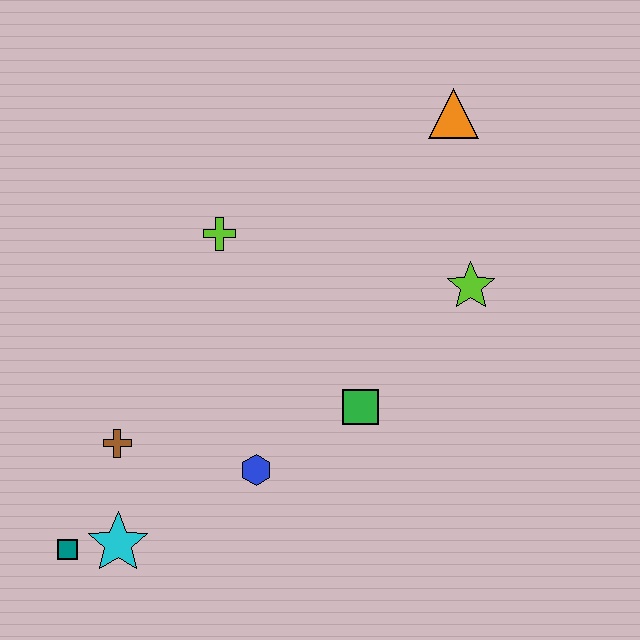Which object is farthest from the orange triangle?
The teal square is farthest from the orange triangle.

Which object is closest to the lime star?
The green square is closest to the lime star.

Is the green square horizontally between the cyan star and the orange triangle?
Yes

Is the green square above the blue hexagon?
Yes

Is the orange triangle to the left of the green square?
No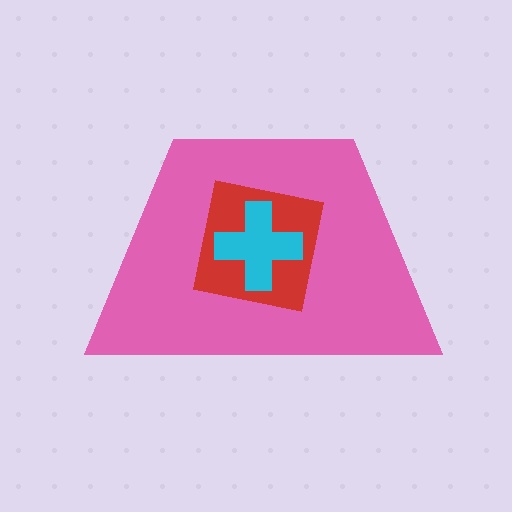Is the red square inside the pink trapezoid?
Yes.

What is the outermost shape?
The pink trapezoid.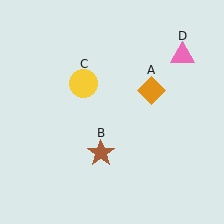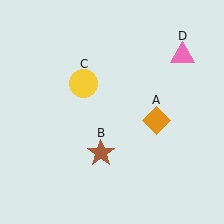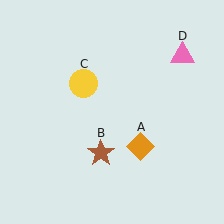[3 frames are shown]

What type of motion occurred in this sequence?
The orange diamond (object A) rotated clockwise around the center of the scene.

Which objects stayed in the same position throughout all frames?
Brown star (object B) and yellow circle (object C) and pink triangle (object D) remained stationary.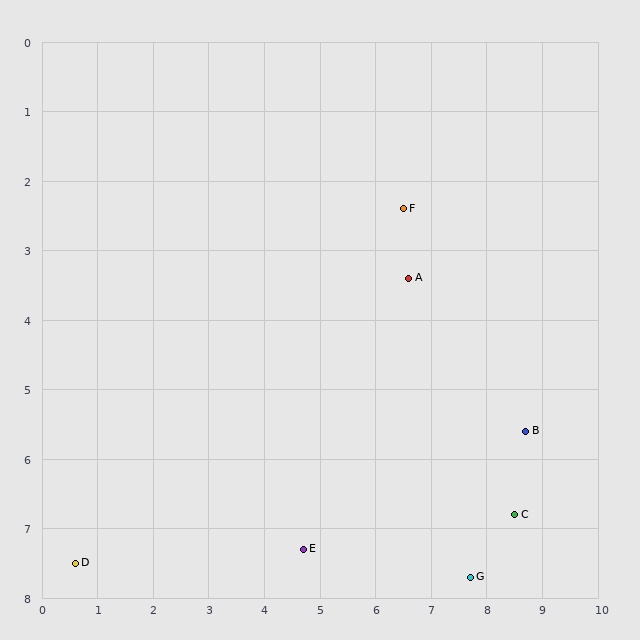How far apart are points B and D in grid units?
Points B and D are about 8.3 grid units apart.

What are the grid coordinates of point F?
Point F is at approximately (6.5, 2.4).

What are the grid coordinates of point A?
Point A is at approximately (6.6, 3.4).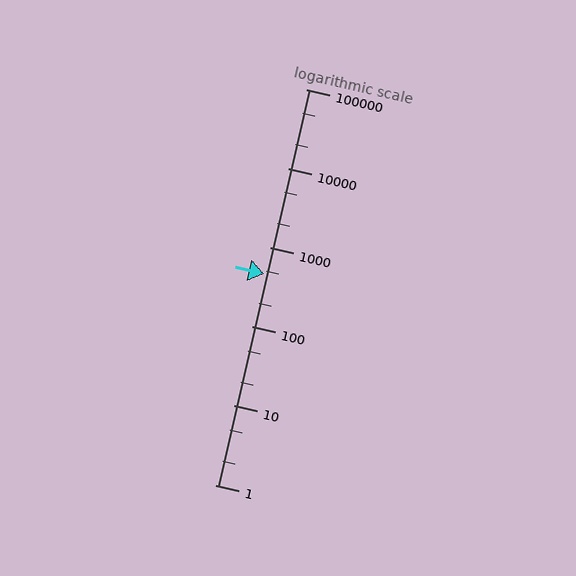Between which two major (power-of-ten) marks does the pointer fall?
The pointer is between 100 and 1000.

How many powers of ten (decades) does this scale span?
The scale spans 5 decades, from 1 to 100000.